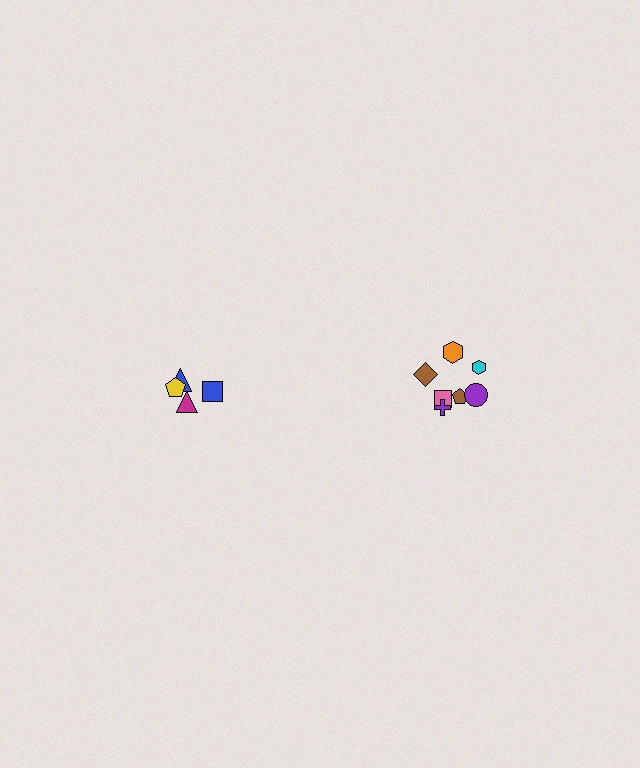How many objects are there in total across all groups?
There are 11 objects.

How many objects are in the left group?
There are 4 objects.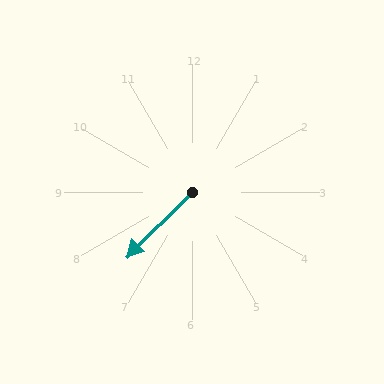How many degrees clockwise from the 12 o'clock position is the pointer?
Approximately 225 degrees.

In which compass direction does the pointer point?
Southwest.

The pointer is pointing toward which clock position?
Roughly 8 o'clock.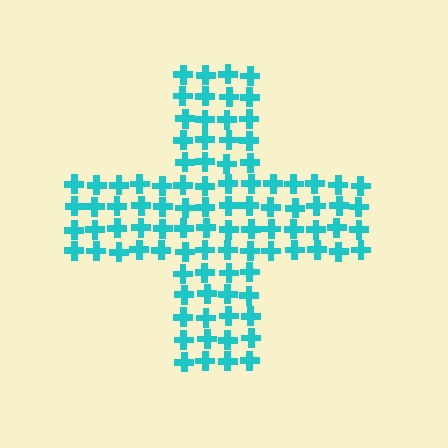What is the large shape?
The large shape is a cross.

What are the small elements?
The small elements are crosses.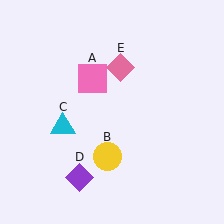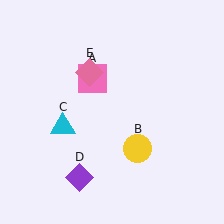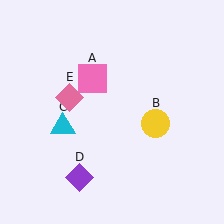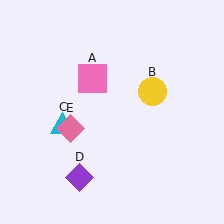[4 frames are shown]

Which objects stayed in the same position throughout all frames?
Pink square (object A) and cyan triangle (object C) and purple diamond (object D) remained stationary.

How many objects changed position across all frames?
2 objects changed position: yellow circle (object B), pink diamond (object E).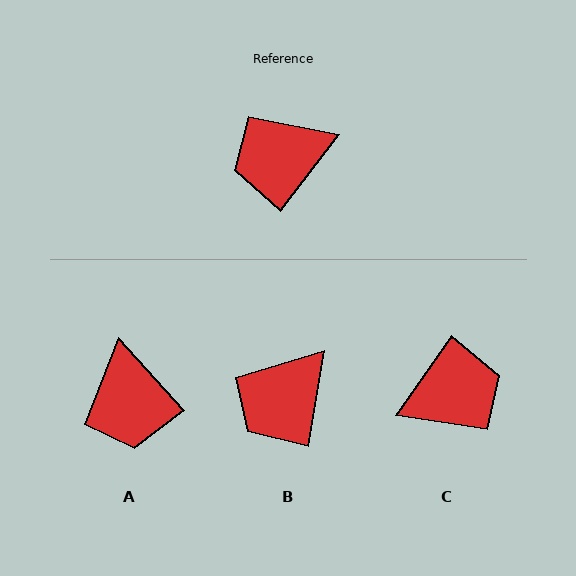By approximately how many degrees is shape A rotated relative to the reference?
Approximately 80 degrees counter-clockwise.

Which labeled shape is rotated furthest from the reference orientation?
C, about 178 degrees away.